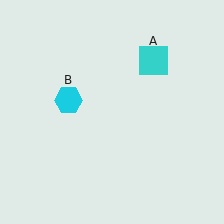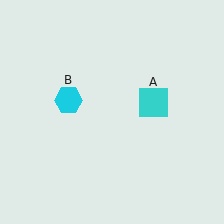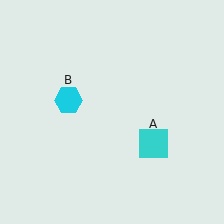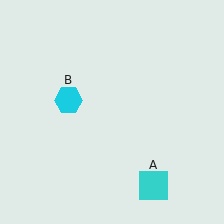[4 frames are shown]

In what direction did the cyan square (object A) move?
The cyan square (object A) moved down.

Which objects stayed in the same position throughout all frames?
Cyan hexagon (object B) remained stationary.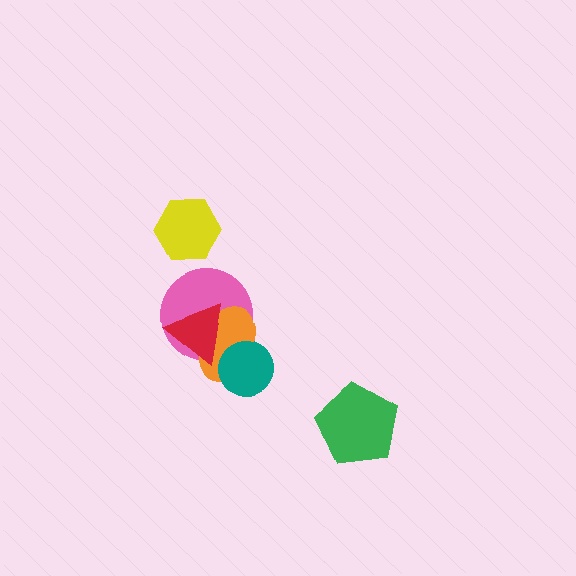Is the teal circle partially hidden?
No, no other shape covers it.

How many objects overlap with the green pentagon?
0 objects overlap with the green pentagon.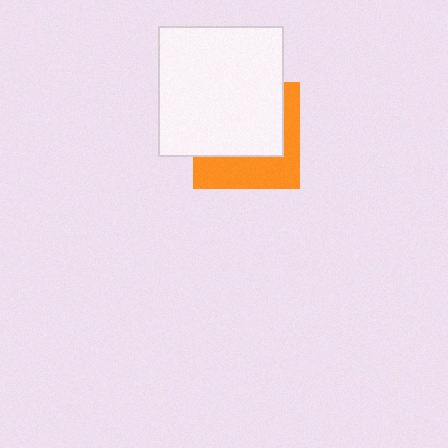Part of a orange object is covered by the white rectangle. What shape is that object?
It is a square.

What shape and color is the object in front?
The object in front is a white rectangle.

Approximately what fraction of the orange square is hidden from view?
Roughly 60% of the orange square is hidden behind the white rectangle.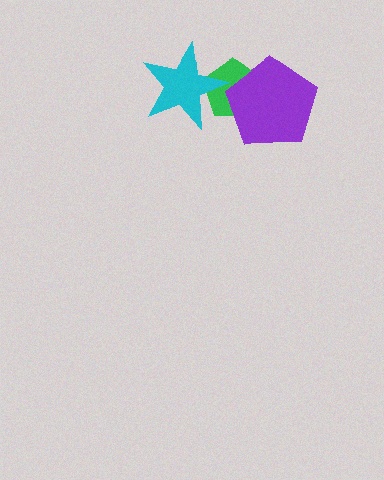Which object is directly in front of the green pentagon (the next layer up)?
The purple pentagon is directly in front of the green pentagon.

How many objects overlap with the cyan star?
1 object overlaps with the cyan star.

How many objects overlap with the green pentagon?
2 objects overlap with the green pentagon.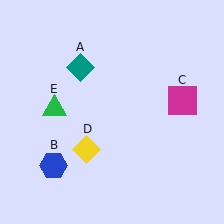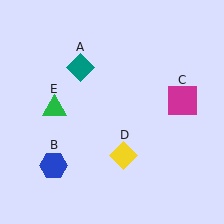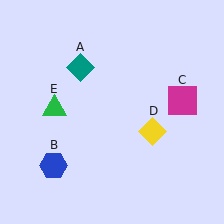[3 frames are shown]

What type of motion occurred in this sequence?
The yellow diamond (object D) rotated counterclockwise around the center of the scene.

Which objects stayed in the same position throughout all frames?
Teal diamond (object A) and blue hexagon (object B) and magenta square (object C) and green triangle (object E) remained stationary.